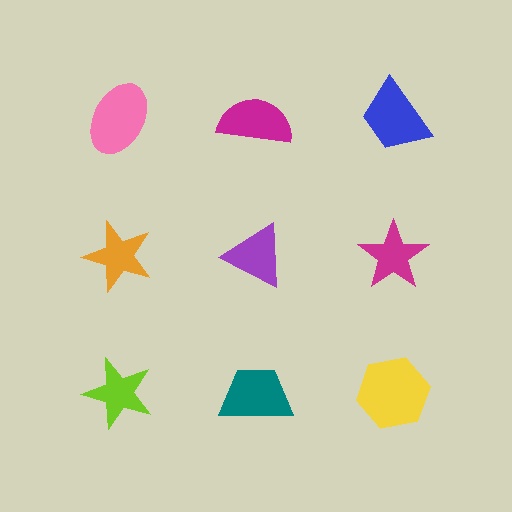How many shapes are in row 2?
3 shapes.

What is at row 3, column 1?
A lime star.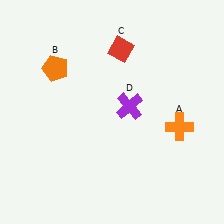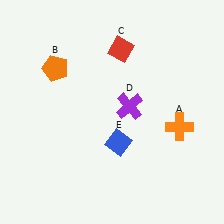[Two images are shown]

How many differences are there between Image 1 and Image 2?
There is 1 difference between the two images.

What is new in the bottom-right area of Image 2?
A blue diamond (E) was added in the bottom-right area of Image 2.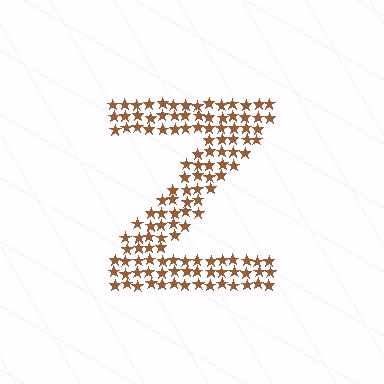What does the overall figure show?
The overall figure shows the letter Z.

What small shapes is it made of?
It is made of small stars.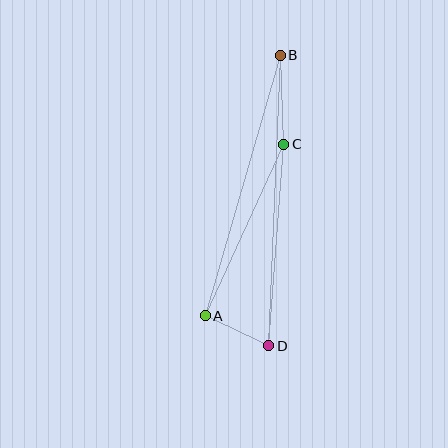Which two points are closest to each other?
Points A and D are closest to each other.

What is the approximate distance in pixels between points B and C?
The distance between B and C is approximately 89 pixels.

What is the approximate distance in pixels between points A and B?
The distance between A and B is approximately 271 pixels.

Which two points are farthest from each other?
Points B and D are farthest from each other.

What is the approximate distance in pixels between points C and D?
The distance between C and D is approximately 202 pixels.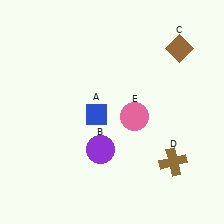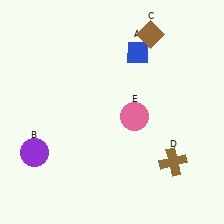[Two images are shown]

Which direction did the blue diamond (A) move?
The blue diamond (A) moved up.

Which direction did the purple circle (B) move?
The purple circle (B) moved left.